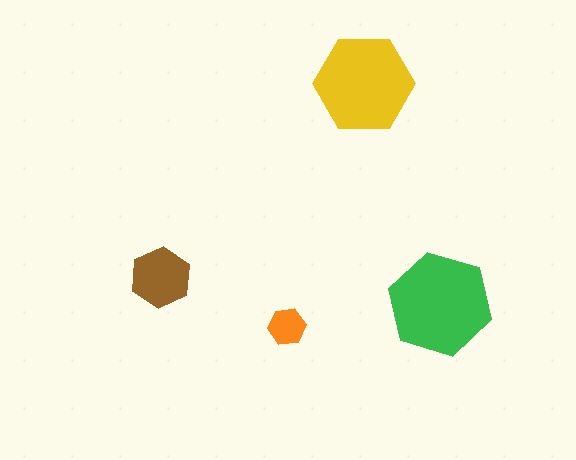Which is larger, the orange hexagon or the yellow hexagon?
The yellow one.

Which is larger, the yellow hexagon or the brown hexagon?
The yellow one.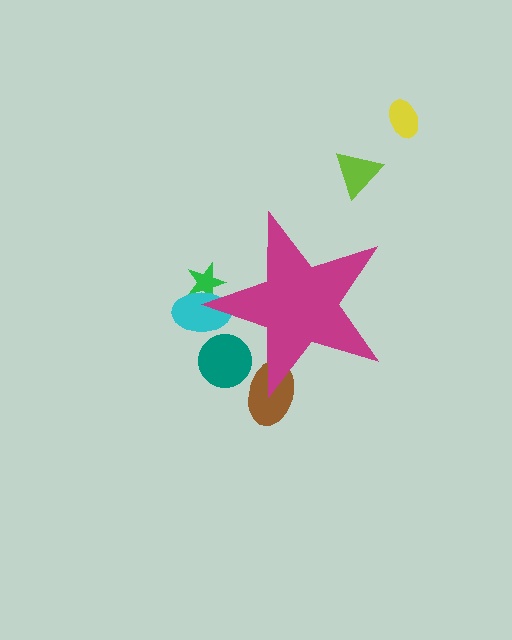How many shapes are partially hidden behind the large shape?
4 shapes are partially hidden.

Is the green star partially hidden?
Yes, the green star is partially hidden behind the magenta star.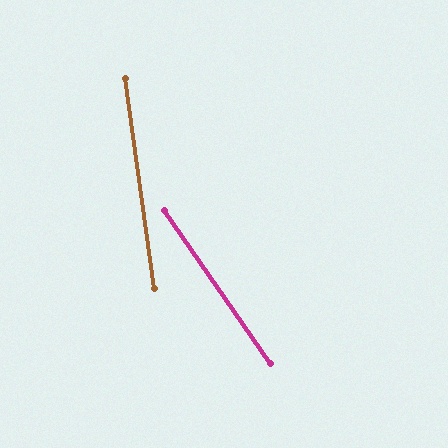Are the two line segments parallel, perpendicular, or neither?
Neither parallel nor perpendicular — they differ by about 27°.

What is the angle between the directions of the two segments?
Approximately 27 degrees.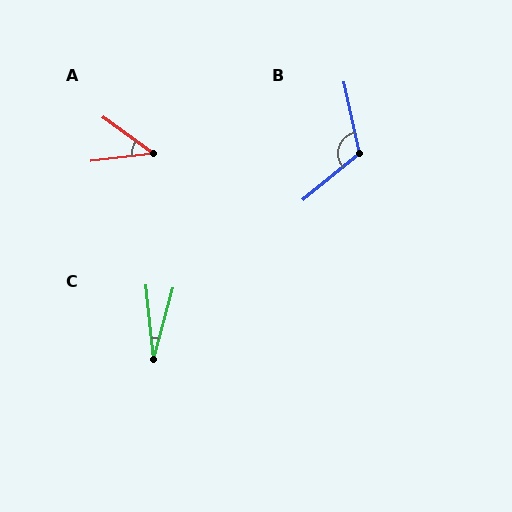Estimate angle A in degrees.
Approximately 43 degrees.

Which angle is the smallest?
C, at approximately 21 degrees.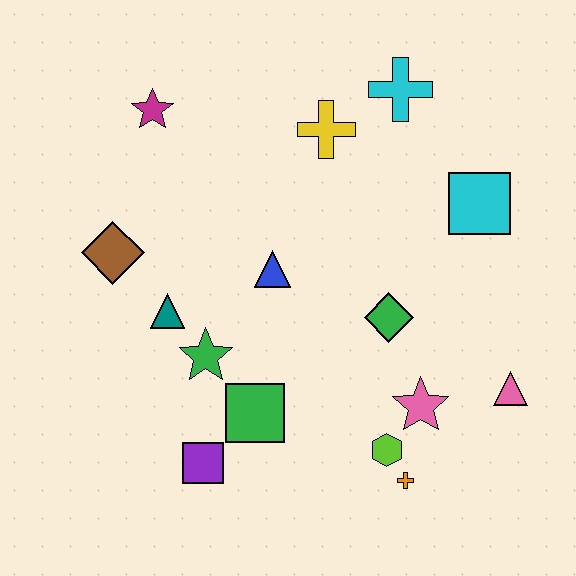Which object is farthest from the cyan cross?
The purple square is farthest from the cyan cross.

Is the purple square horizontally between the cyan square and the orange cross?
No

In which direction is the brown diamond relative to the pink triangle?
The brown diamond is to the left of the pink triangle.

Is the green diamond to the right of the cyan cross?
No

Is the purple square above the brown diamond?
No